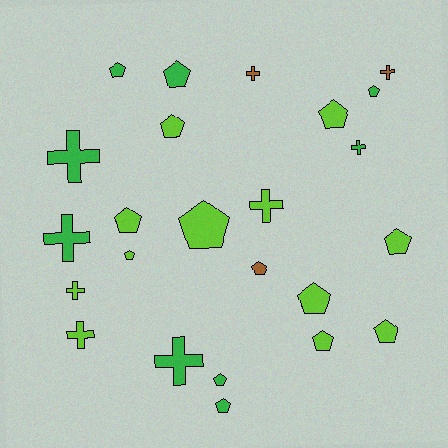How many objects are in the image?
There are 24 objects.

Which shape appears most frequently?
Pentagon, with 15 objects.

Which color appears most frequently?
Lime, with 12 objects.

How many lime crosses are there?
There are 3 lime crosses.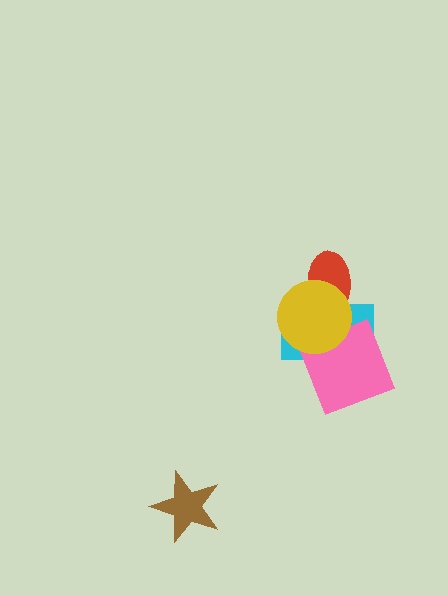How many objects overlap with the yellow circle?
3 objects overlap with the yellow circle.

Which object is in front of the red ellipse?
The yellow circle is in front of the red ellipse.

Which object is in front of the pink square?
The yellow circle is in front of the pink square.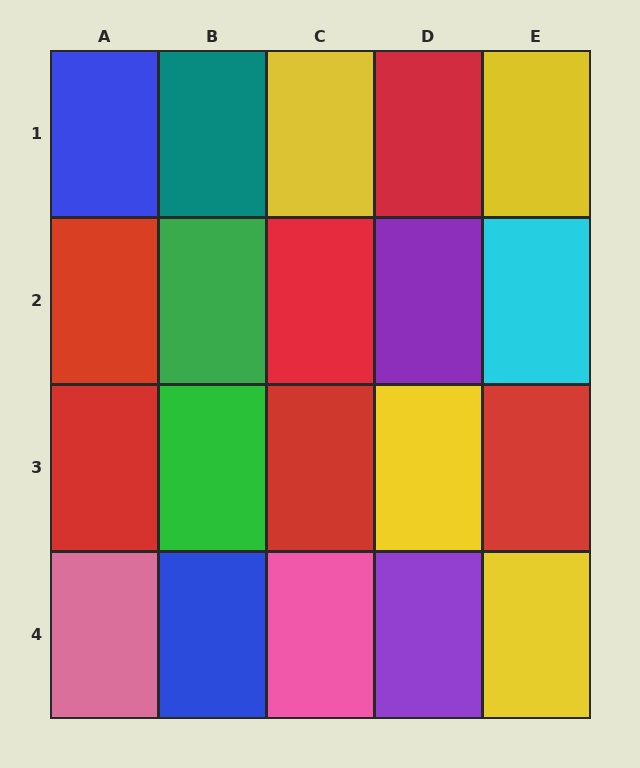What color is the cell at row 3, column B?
Green.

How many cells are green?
2 cells are green.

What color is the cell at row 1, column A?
Blue.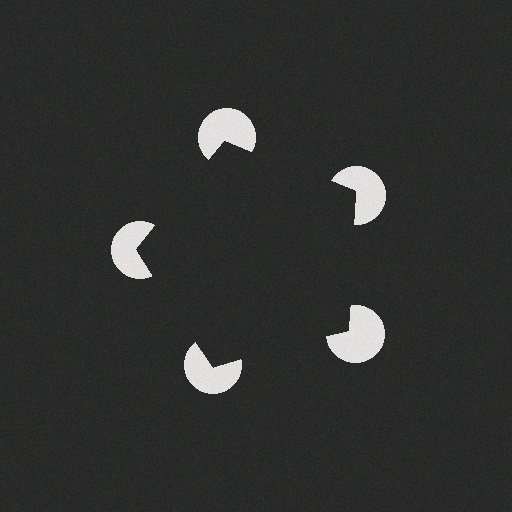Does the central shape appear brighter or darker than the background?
It typically appears slightly darker than the background, even though no actual brightness change is drawn.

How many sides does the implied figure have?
5 sides.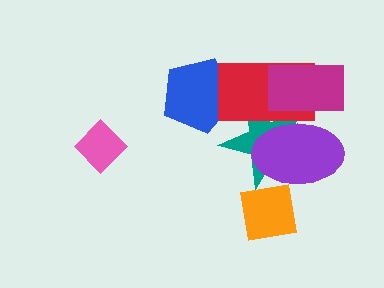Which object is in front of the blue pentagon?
The red rectangle is in front of the blue pentagon.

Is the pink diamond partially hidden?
No, no other shape covers it.